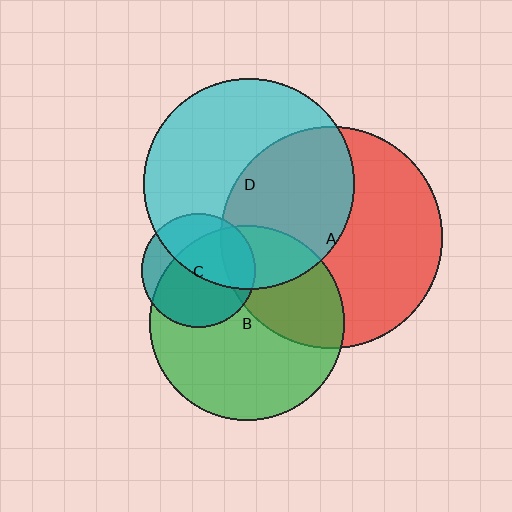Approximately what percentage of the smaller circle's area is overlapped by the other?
Approximately 20%.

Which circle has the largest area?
Circle A (red).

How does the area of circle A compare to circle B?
Approximately 1.3 times.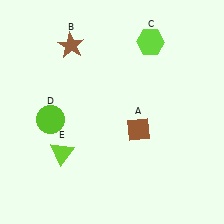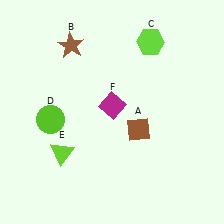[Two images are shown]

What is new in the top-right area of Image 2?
A magenta diamond (F) was added in the top-right area of Image 2.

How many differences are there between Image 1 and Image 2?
There is 1 difference between the two images.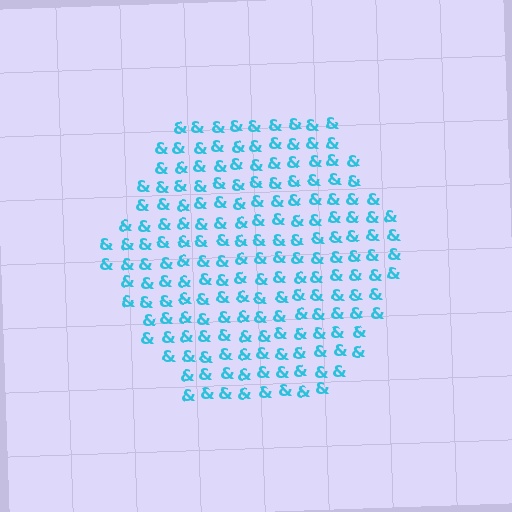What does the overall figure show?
The overall figure shows a hexagon.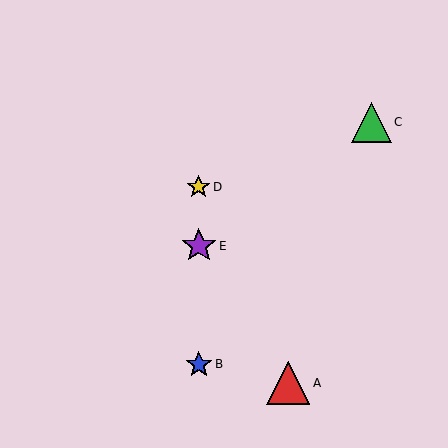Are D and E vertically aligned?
Yes, both are at x≈199.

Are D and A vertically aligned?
No, D is at x≈199 and A is at x≈288.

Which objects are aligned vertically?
Objects B, D, E are aligned vertically.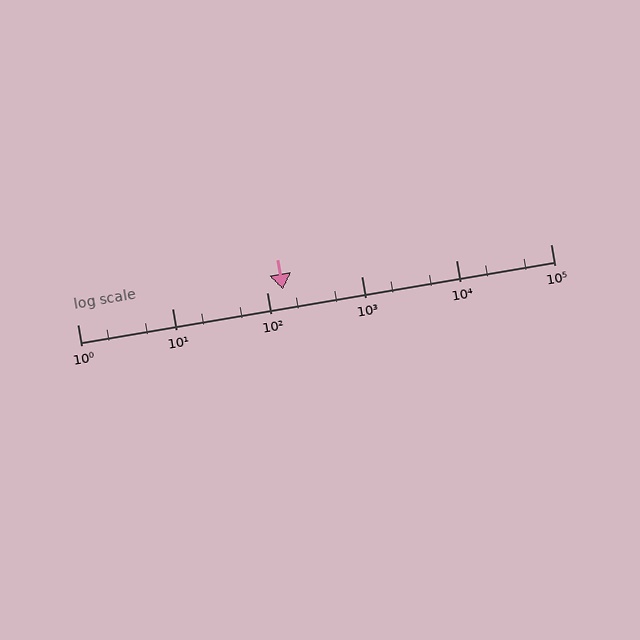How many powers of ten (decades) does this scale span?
The scale spans 5 decades, from 1 to 100000.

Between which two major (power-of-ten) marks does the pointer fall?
The pointer is between 100 and 1000.